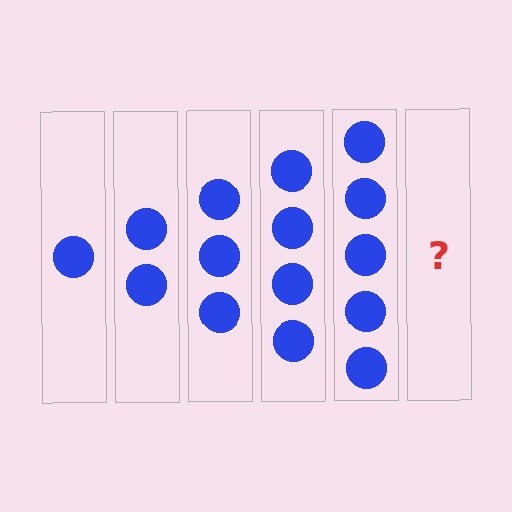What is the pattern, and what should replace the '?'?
The pattern is that each step adds one more circle. The '?' should be 6 circles.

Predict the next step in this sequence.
The next step is 6 circles.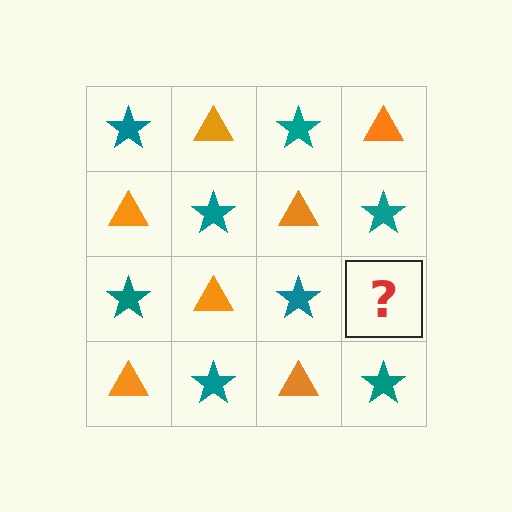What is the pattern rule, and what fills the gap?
The rule is that it alternates teal star and orange triangle in a checkerboard pattern. The gap should be filled with an orange triangle.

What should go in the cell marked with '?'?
The missing cell should contain an orange triangle.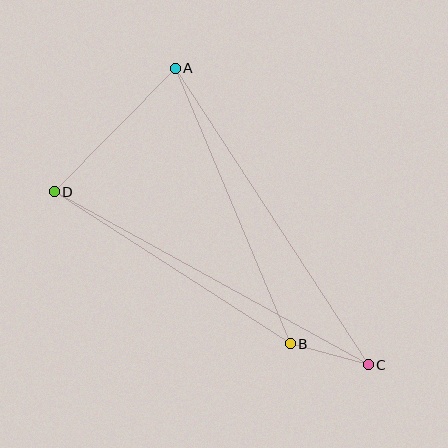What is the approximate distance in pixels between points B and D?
The distance between B and D is approximately 280 pixels.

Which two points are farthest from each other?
Points C and D are farthest from each other.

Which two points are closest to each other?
Points B and C are closest to each other.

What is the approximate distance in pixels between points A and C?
The distance between A and C is approximately 354 pixels.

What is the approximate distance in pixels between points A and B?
The distance between A and B is approximately 298 pixels.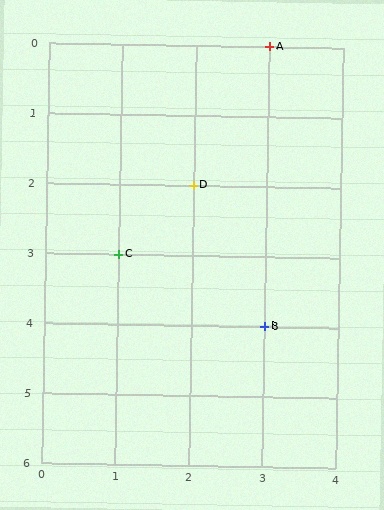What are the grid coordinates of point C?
Point C is at grid coordinates (1, 3).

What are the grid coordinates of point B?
Point B is at grid coordinates (3, 4).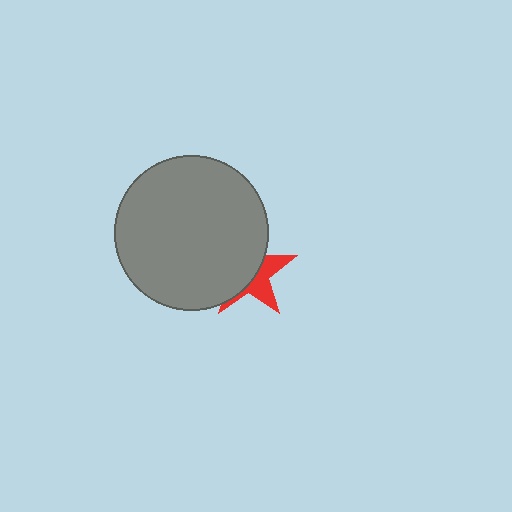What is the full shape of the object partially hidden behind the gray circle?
The partially hidden object is a red star.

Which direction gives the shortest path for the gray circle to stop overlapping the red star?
Moving left gives the shortest separation.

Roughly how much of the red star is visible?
A small part of it is visible (roughly 39%).